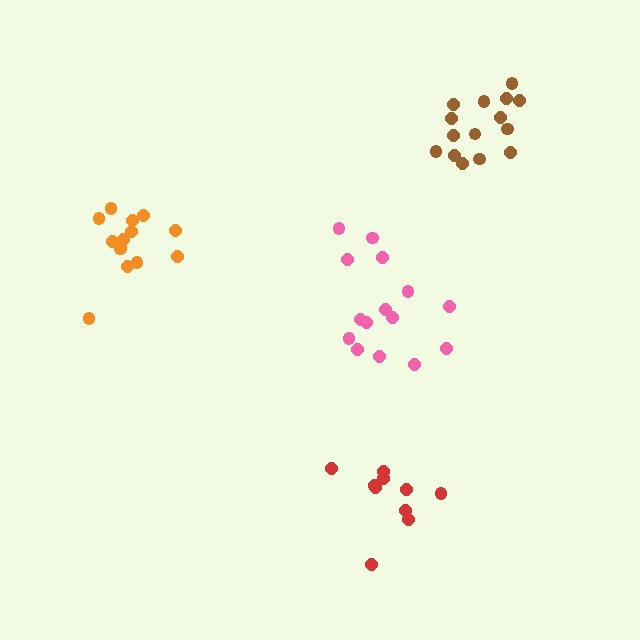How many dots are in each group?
Group 1: 15 dots, Group 2: 15 dots, Group 3: 14 dots, Group 4: 10 dots (54 total).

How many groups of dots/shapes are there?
There are 4 groups.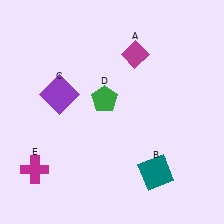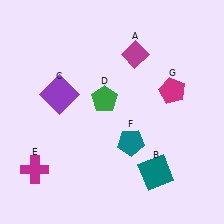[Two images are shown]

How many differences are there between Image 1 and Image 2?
There are 2 differences between the two images.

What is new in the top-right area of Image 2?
A magenta pentagon (G) was added in the top-right area of Image 2.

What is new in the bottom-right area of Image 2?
A teal pentagon (F) was added in the bottom-right area of Image 2.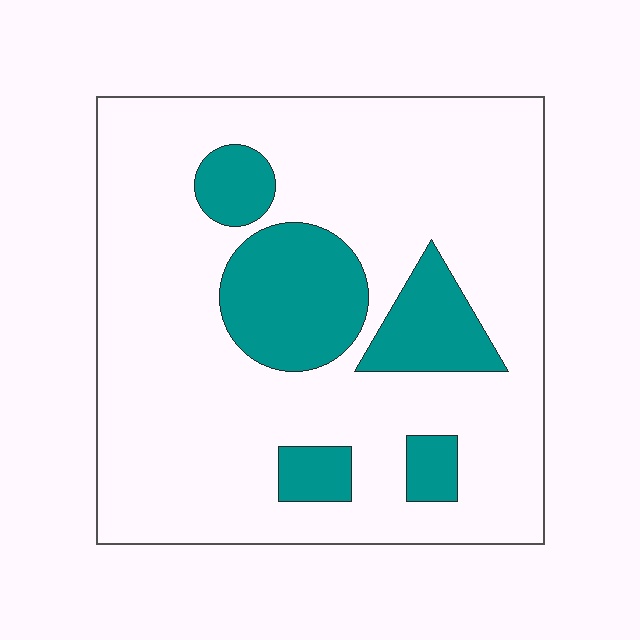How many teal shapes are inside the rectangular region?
5.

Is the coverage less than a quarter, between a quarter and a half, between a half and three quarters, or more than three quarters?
Less than a quarter.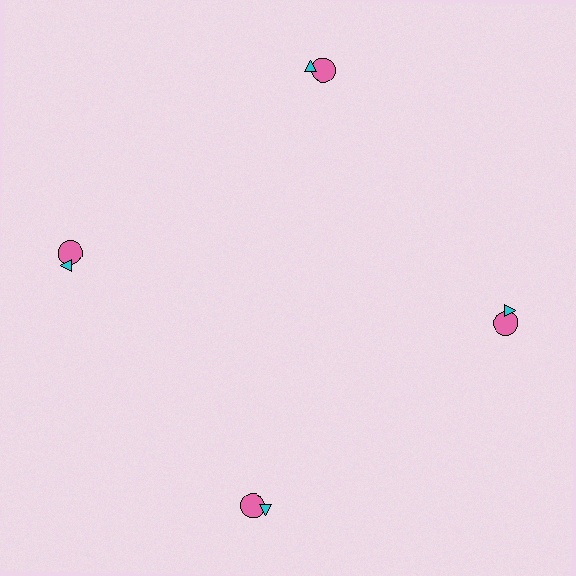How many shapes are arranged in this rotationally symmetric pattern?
There are 8 shapes, arranged in 4 groups of 2.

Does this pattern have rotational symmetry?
Yes, this pattern has 4-fold rotational symmetry. It looks the same after rotating 90 degrees around the center.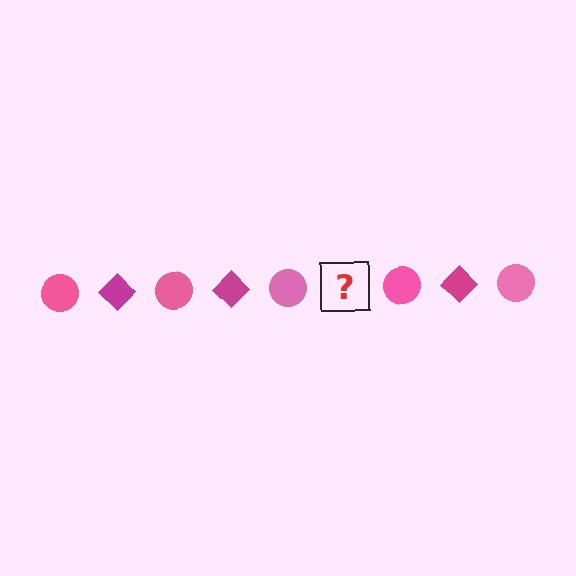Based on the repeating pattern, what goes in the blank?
The blank should be a magenta diamond.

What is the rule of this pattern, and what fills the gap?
The rule is that the pattern alternates between pink circle and magenta diamond. The gap should be filled with a magenta diamond.